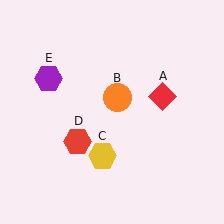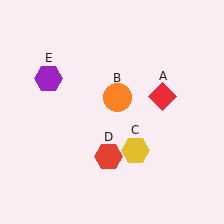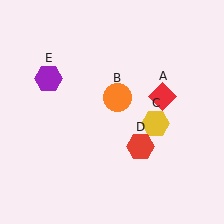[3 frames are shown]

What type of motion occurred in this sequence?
The yellow hexagon (object C), red hexagon (object D) rotated counterclockwise around the center of the scene.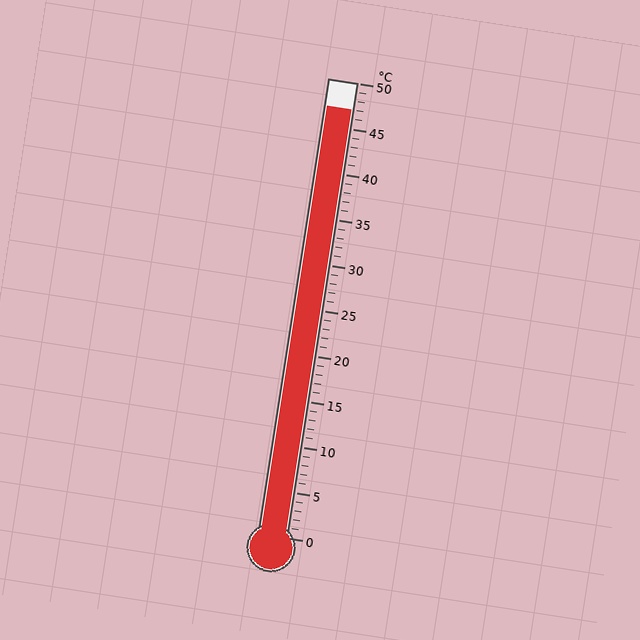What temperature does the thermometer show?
The thermometer shows approximately 47°C.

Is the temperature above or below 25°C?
The temperature is above 25°C.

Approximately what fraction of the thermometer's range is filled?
The thermometer is filled to approximately 95% of its range.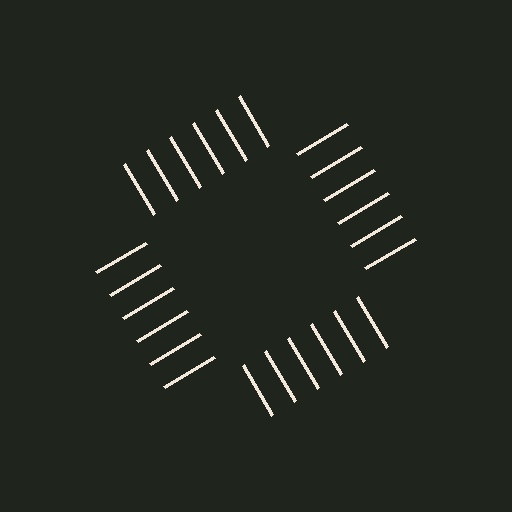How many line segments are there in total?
24 — 6 along each of the 4 edges.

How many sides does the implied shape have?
4 sides — the line-ends trace a square.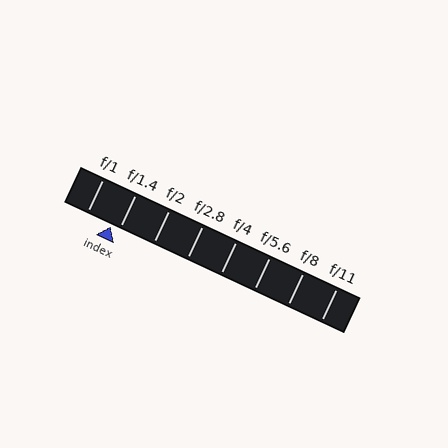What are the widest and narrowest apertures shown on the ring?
The widest aperture shown is f/1 and the narrowest is f/11.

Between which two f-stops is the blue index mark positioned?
The index mark is between f/1 and f/1.4.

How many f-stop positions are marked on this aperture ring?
There are 8 f-stop positions marked.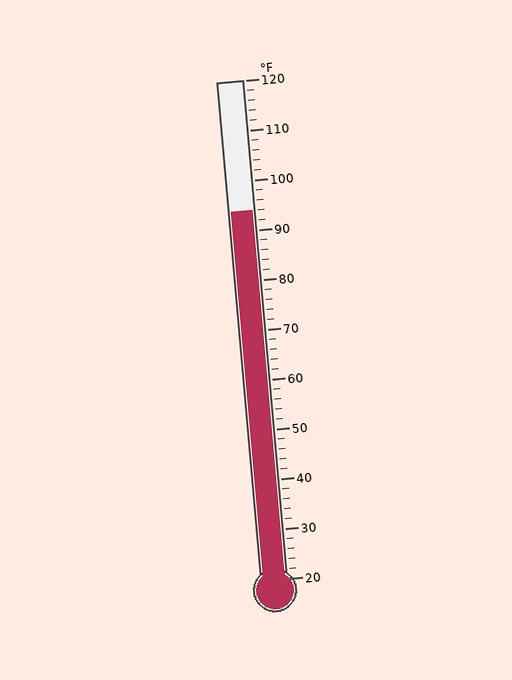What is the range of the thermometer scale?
The thermometer scale ranges from 20°F to 120°F.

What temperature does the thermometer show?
The thermometer shows approximately 94°F.